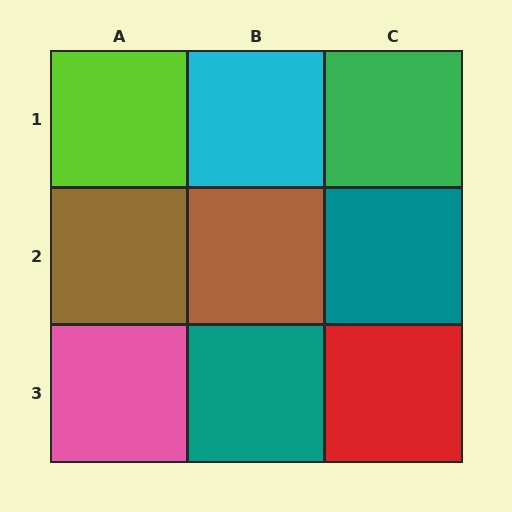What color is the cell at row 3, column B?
Teal.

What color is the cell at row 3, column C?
Red.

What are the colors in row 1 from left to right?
Lime, cyan, green.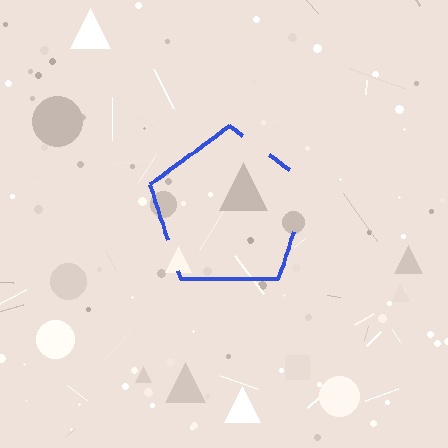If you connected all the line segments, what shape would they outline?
They would outline a pentagon.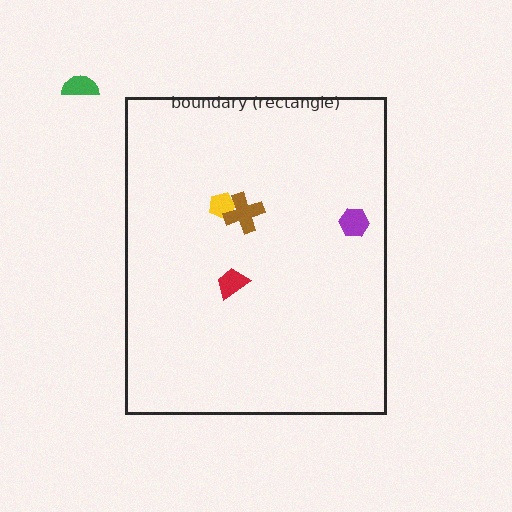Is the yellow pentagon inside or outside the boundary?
Inside.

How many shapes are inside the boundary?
4 inside, 1 outside.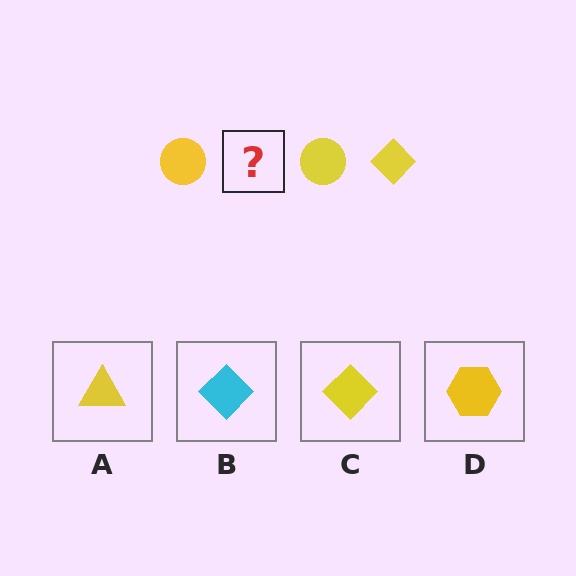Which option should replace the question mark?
Option C.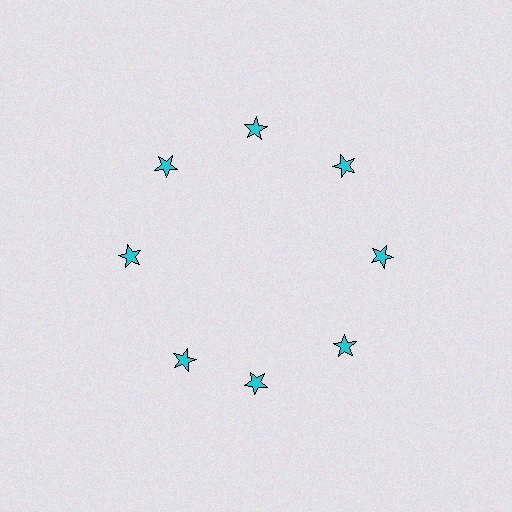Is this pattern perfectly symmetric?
No. The 8 cyan stars are arranged in a ring, but one element near the 8 o'clock position is rotated out of alignment along the ring, breaking the 8-fold rotational symmetry.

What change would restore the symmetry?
The symmetry would be restored by rotating it back into even spacing with its neighbors so that all 8 stars sit at equal angles and equal distance from the center.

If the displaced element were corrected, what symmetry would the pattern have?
It would have 8-fold rotational symmetry — the pattern would map onto itself every 45 degrees.